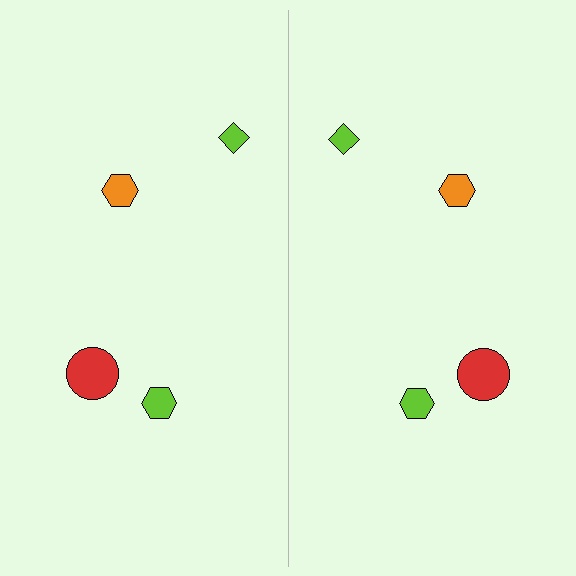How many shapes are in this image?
There are 8 shapes in this image.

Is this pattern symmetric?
Yes, this pattern has bilateral (reflection) symmetry.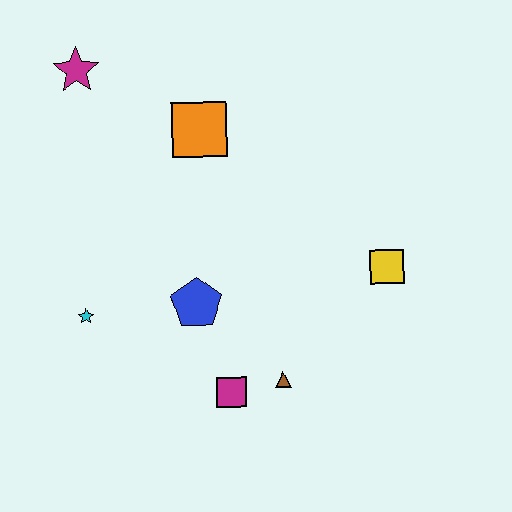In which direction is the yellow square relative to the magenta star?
The yellow square is to the right of the magenta star.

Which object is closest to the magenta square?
The brown triangle is closest to the magenta square.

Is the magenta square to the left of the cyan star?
No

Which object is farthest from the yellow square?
The magenta star is farthest from the yellow square.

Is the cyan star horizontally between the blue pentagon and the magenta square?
No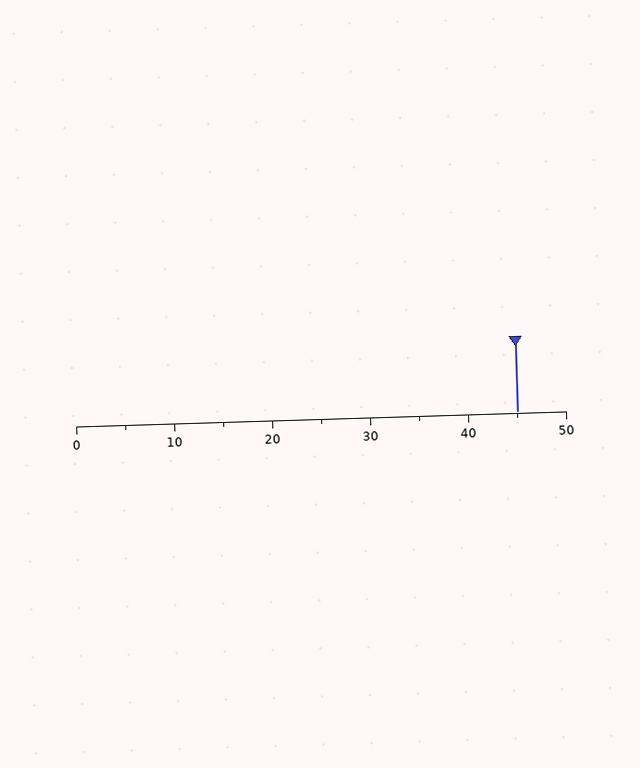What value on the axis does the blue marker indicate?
The marker indicates approximately 45.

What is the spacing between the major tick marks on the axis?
The major ticks are spaced 10 apart.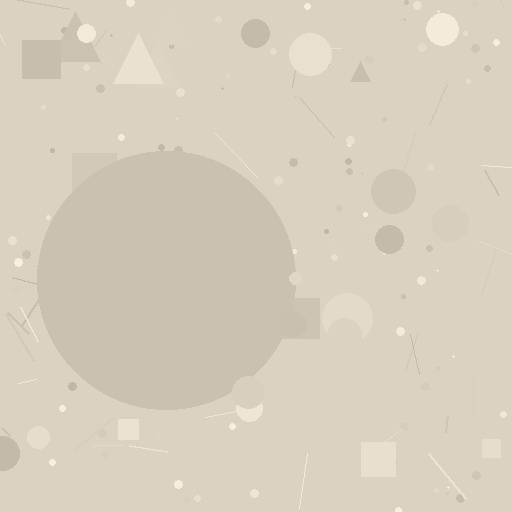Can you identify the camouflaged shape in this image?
The camouflaged shape is a circle.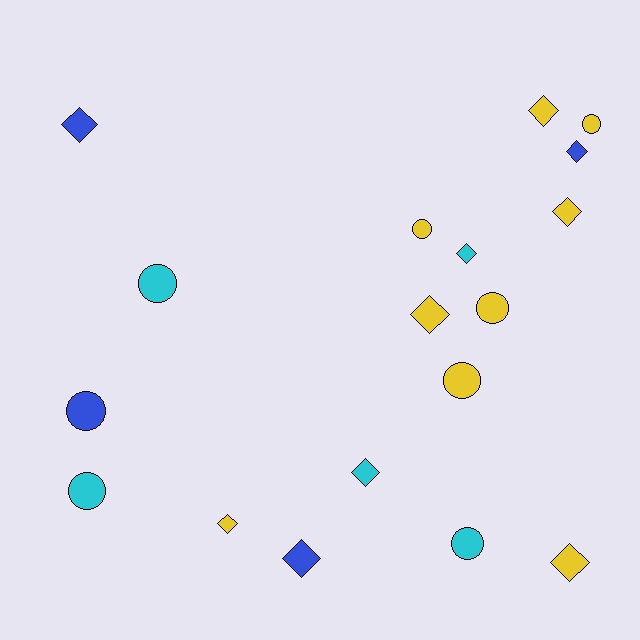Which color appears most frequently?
Yellow, with 9 objects.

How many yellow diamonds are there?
There are 5 yellow diamonds.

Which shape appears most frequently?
Diamond, with 10 objects.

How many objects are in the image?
There are 18 objects.